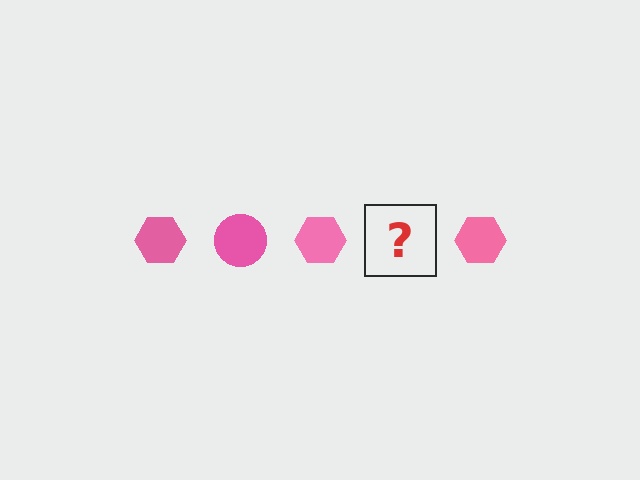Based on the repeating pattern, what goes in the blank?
The blank should be a pink circle.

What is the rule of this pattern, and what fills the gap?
The rule is that the pattern cycles through hexagon, circle shapes in pink. The gap should be filled with a pink circle.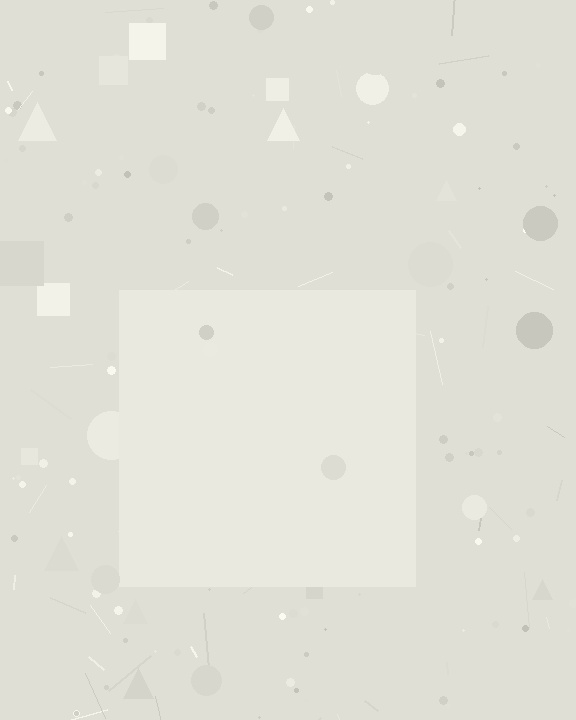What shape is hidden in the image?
A square is hidden in the image.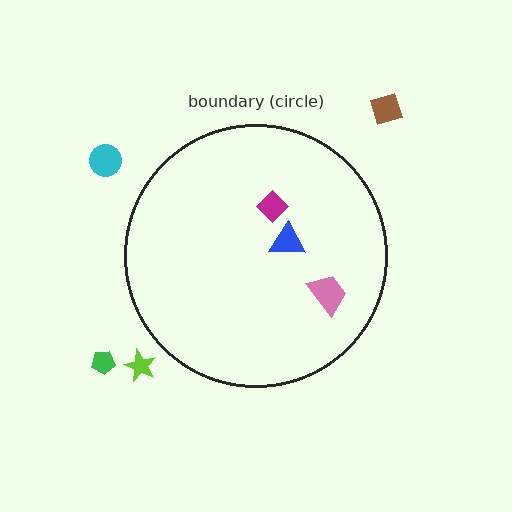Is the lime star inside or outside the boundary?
Outside.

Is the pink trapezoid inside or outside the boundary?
Inside.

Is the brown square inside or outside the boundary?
Outside.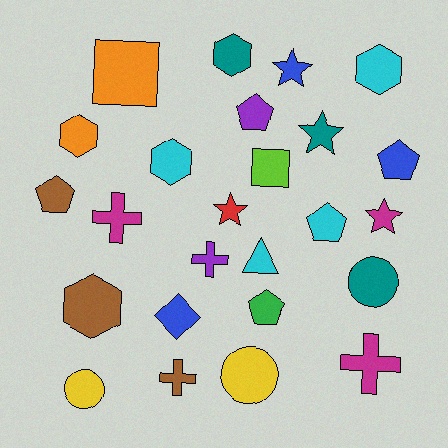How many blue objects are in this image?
There are 3 blue objects.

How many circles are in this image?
There are 3 circles.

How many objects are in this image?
There are 25 objects.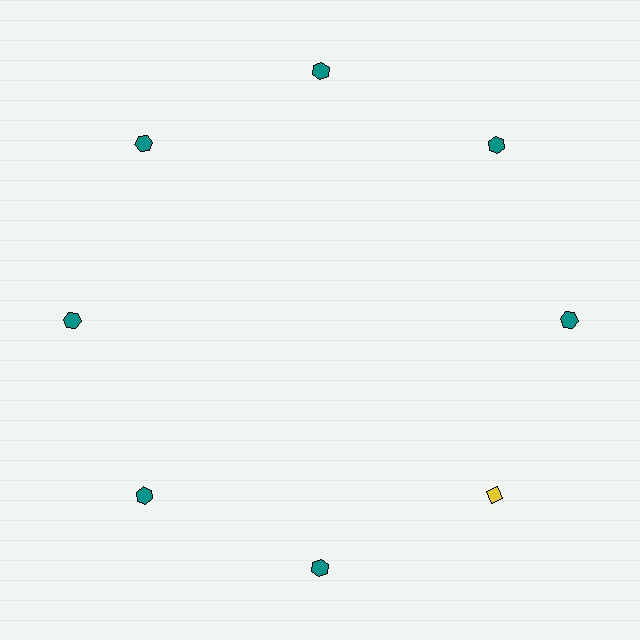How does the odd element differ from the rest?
It differs in both color (yellow instead of teal) and shape (diamond instead of hexagon).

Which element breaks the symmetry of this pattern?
The yellow diamond at roughly the 4 o'clock position breaks the symmetry. All other shapes are teal hexagons.